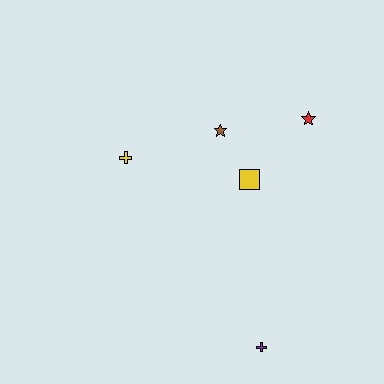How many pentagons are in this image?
There are no pentagons.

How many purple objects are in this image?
There is 1 purple object.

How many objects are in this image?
There are 5 objects.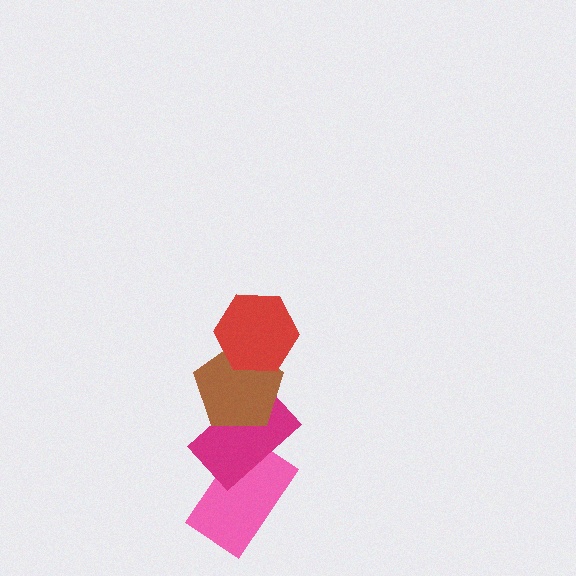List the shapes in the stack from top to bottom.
From top to bottom: the red hexagon, the brown pentagon, the magenta rectangle, the pink rectangle.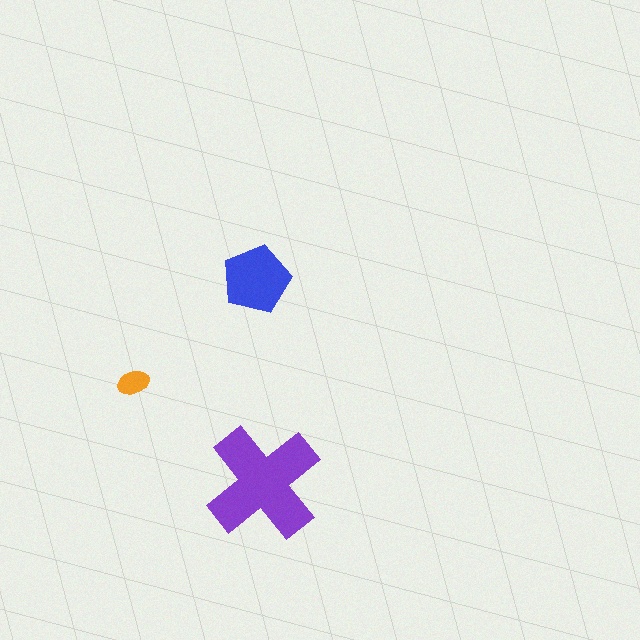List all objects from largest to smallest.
The purple cross, the blue pentagon, the orange ellipse.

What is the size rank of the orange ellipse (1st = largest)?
3rd.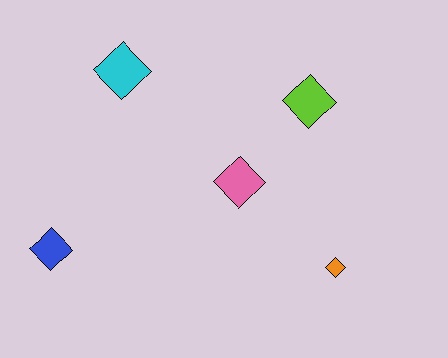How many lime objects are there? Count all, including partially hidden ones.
There is 1 lime object.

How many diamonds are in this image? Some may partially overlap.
There are 5 diamonds.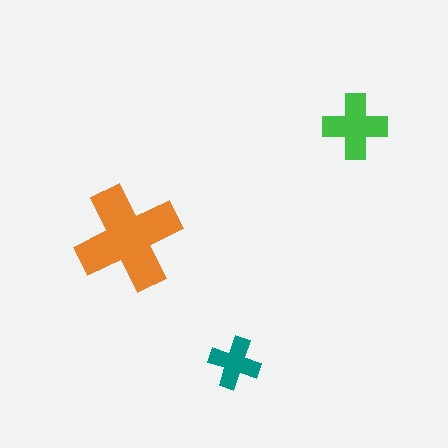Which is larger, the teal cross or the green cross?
The green one.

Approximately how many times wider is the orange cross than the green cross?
About 1.5 times wider.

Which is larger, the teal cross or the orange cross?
The orange one.